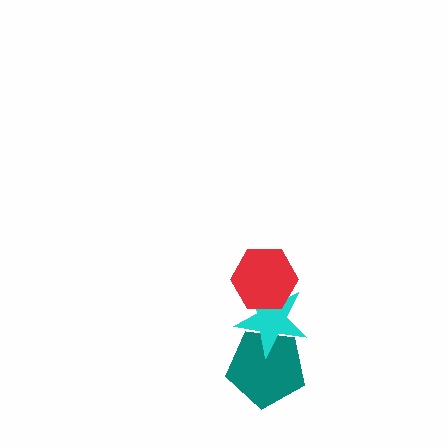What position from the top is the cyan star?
The cyan star is 2nd from the top.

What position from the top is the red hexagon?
The red hexagon is 1st from the top.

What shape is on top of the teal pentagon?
The cyan star is on top of the teal pentagon.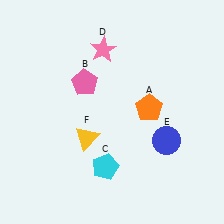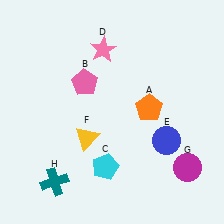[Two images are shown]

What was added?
A magenta circle (G), a teal cross (H) were added in Image 2.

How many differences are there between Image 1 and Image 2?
There are 2 differences between the two images.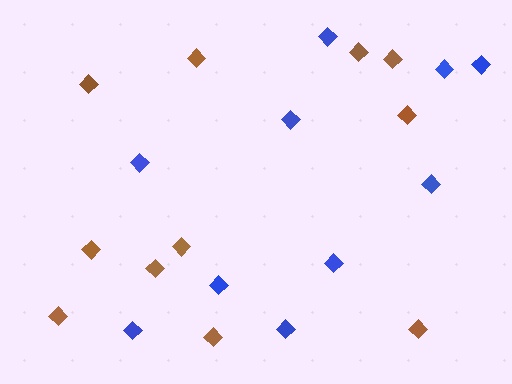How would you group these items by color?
There are 2 groups: one group of blue diamonds (10) and one group of brown diamonds (11).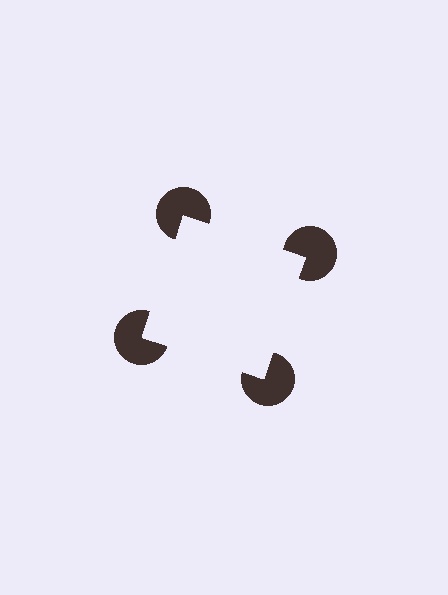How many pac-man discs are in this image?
There are 4 — one at each vertex of the illusory square.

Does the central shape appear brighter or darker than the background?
It typically appears slightly brighter than the background, even though no actual brightness change is drawn.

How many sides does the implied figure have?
4 sides.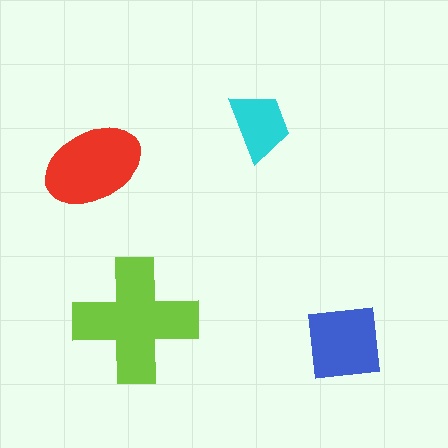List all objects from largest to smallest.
The lime cross, the red ellipse, the blue square, the cyan trapezoid.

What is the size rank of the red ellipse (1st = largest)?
2nd.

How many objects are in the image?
There are 4 objects in the image.